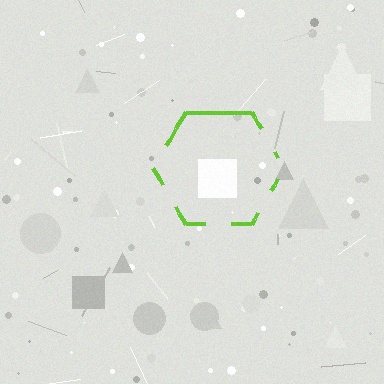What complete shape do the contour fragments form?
The contour fragments form a hexagon.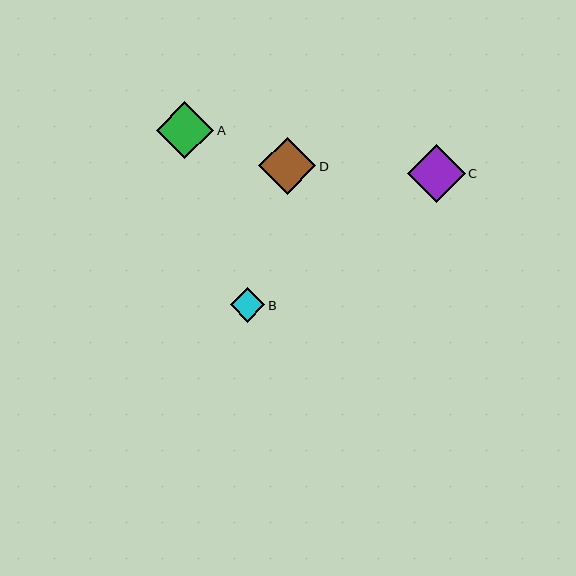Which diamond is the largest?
Diamond C is the largest with a size of approximately 58 pixels.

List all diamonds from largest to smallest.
From largest to smallest: C, A, D, B.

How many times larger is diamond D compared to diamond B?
Diamond D is approximately 1.7 times the size of diamond B.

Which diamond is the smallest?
Diamond B is the smallest with a size of approximately 35 pixels.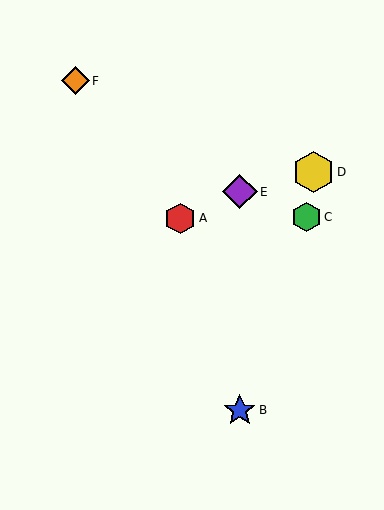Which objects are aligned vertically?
Objects B, E are aligned vertically.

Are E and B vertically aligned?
Yes, both are at x≈240.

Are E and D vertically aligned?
No, E is at x≈240 and D is at x≈313.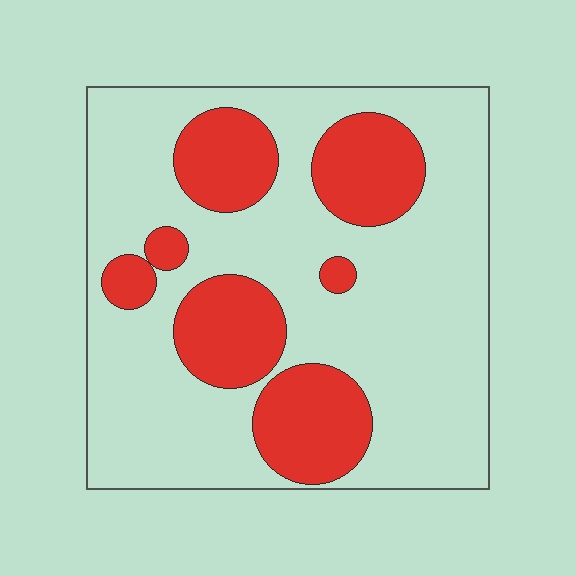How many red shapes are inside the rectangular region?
7.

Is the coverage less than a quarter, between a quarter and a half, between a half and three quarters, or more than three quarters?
Between a quarter and a half.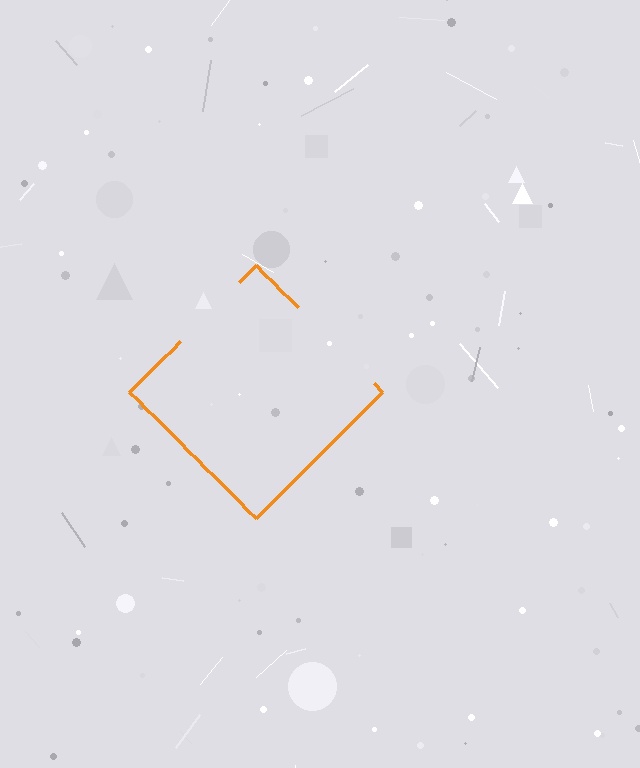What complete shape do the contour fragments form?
The contour fragments form a diamond.